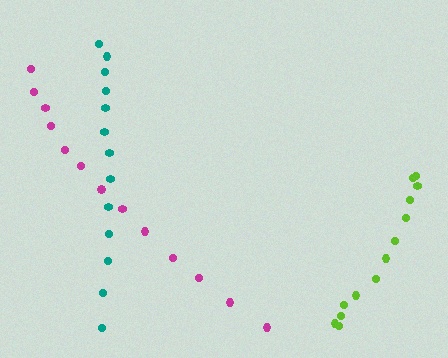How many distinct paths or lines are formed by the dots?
There are 3 distinct paths.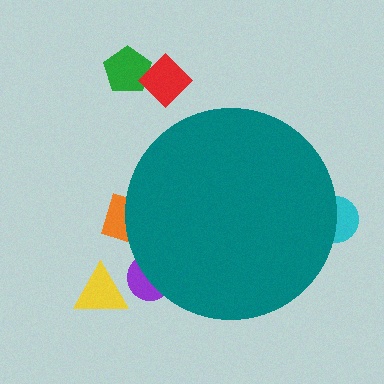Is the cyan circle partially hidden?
Yes, the cyan circle is partially hidden behind the teal circle.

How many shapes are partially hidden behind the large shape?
3 shapes are partially hidden.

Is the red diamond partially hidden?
No, the red diamond is fully visible.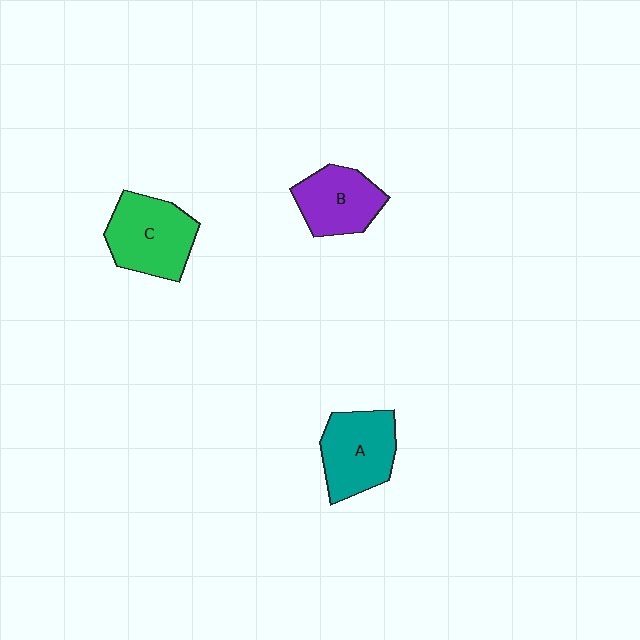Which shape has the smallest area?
Shape B (purple).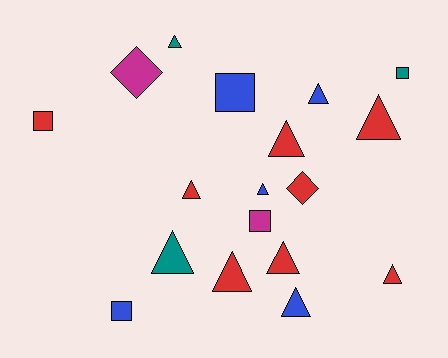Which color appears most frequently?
Red, with 8 objects.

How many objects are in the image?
There are 18 objects.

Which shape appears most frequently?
Triangle, with 11 objects.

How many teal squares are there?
There is 1 teal square.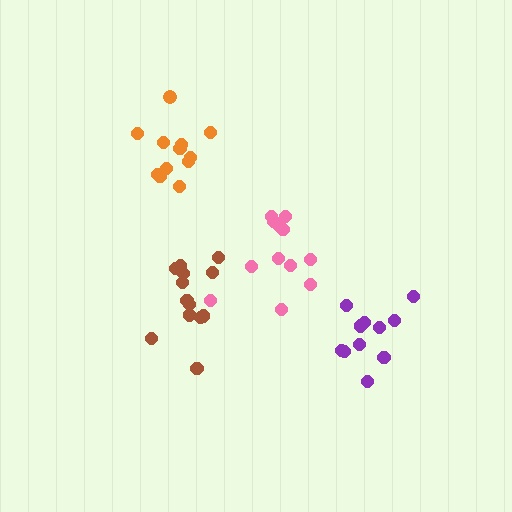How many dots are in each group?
Group 1: 13 dots, Group 2: 12 dots, Group 3: 11 dots, Group 4: 12 dots (48 total).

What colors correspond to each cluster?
The clusters are colored: brown, orange, purple, pink.